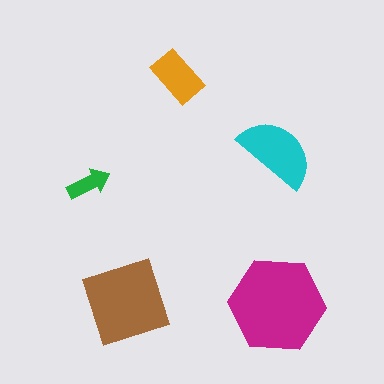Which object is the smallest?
The green arrow.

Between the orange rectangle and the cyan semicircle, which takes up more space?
The cyan semicircle.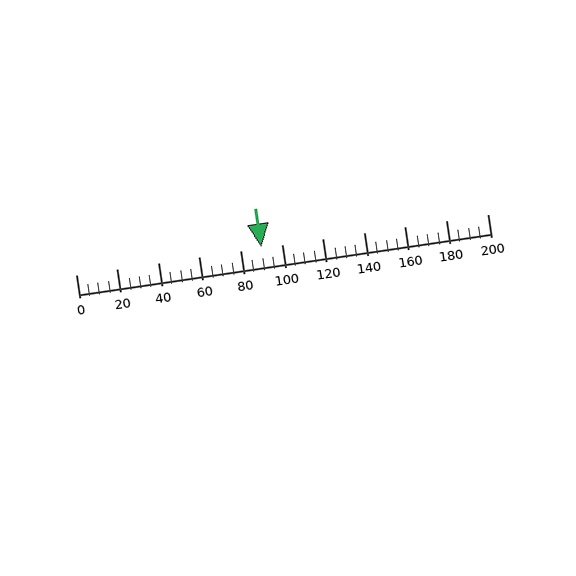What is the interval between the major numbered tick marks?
The major tick marks are spaced 20 units apart.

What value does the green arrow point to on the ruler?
The green arrow points to approximately 90.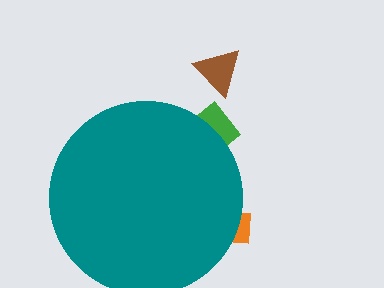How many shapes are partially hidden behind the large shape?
4 shapes are partially hidden.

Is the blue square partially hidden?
Yes, the blue square is partially hidden behind the teal circle.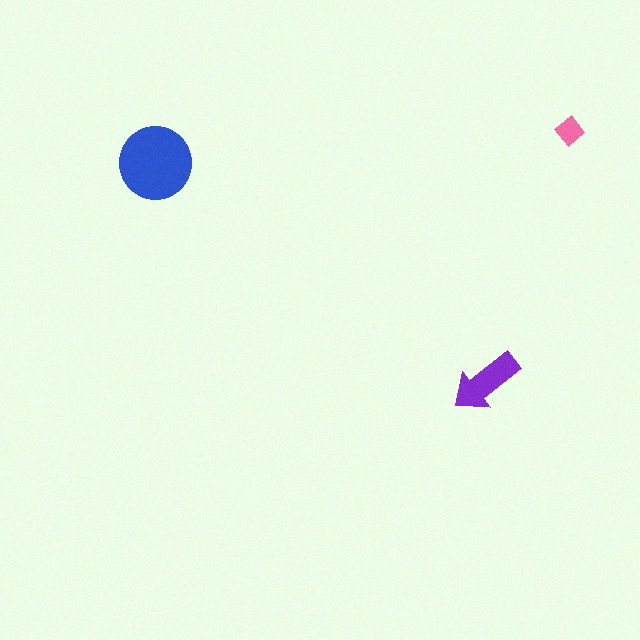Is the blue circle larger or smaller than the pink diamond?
Larger.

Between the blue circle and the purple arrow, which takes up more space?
The blue circle.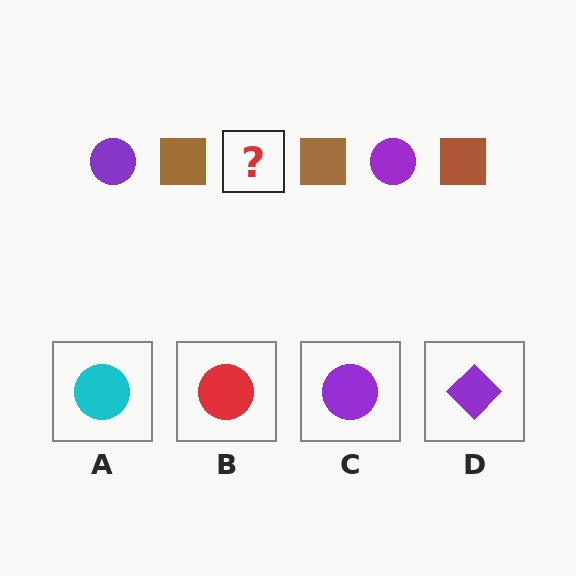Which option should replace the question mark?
Option C.